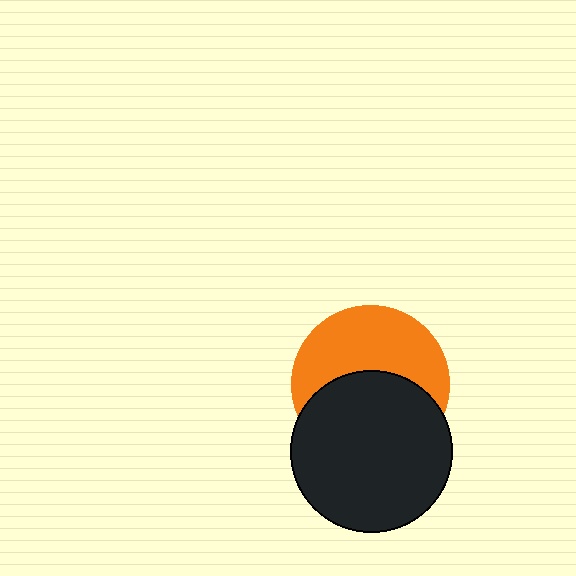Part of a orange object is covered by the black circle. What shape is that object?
It is a circle.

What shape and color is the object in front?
The object in front is a black circle.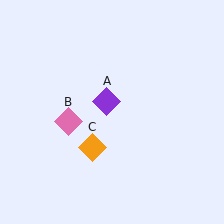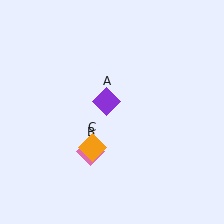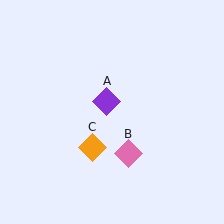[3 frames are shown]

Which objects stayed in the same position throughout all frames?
Purple diamond (object A) and orange diamond (object C) remained stationary.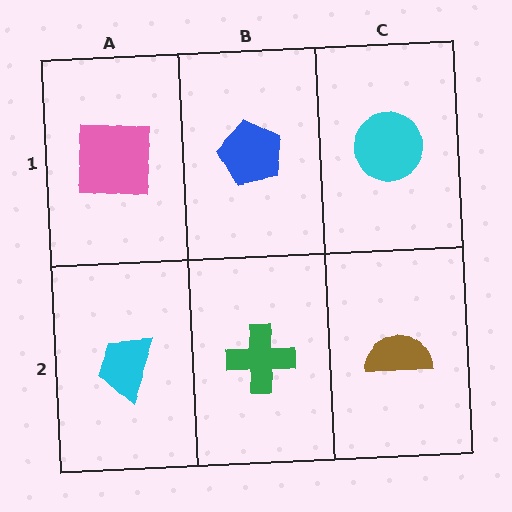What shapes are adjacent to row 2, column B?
A blue pentagon (row 1, column B), a cyan trapezoid (row 2, column A), a brown semicircle (row 2, column C).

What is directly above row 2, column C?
A cyan circle.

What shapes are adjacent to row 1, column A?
A cyan trapezoid (row 2, column A), a blue pentagon (row 1, column B).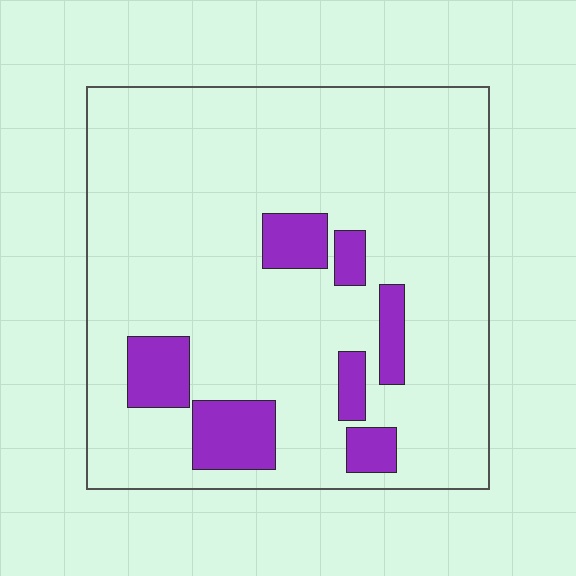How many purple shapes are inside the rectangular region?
7.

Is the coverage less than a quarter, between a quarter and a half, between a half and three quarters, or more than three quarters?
Less than a quarter.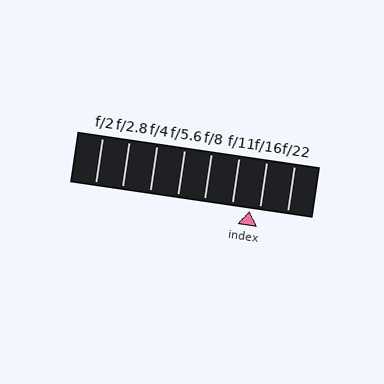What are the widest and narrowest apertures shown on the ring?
The widest aperture shown is f/2 and the narrowest is f/22.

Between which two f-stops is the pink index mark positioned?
The index mark is between f/11 and f/16.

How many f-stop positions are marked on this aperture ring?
There are 8 f-stop positions marked.